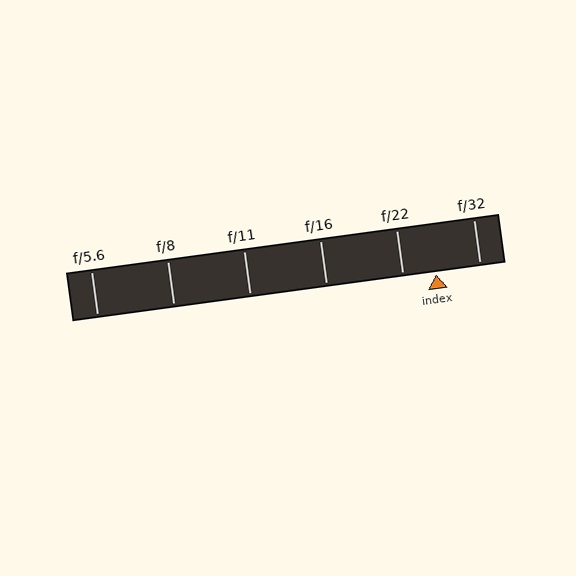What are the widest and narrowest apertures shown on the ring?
The widest aperture shown is f/5.6 and the narrowest is f/32.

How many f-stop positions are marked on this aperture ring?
There are 6 f-stop positions marked.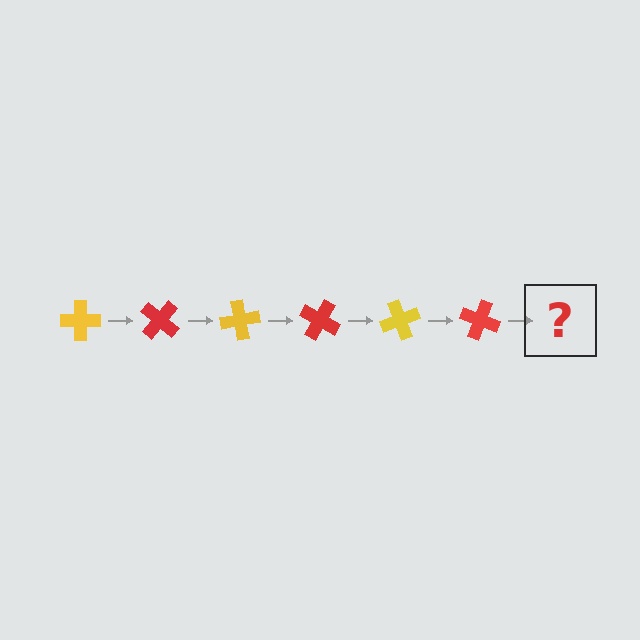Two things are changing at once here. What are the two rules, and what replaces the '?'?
The two rules are that it rotates 40 degrees each step and the color cycles through yellow and red. The '?' should be a yellow cross, rotated 240 degrees from the start.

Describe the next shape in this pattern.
It should be a yellow cross, rotated 240 degrees from the start.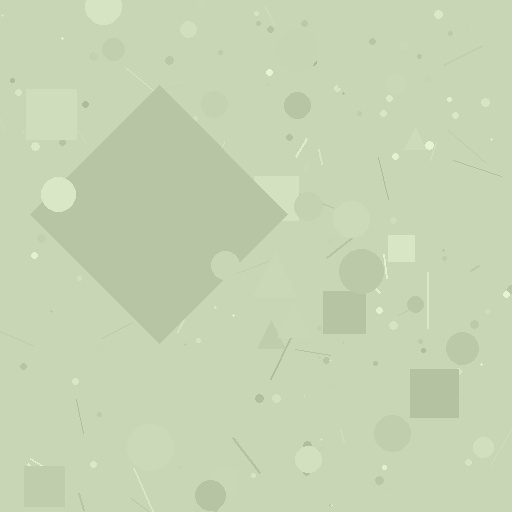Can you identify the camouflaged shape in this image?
The camouflaged shape is a diamond.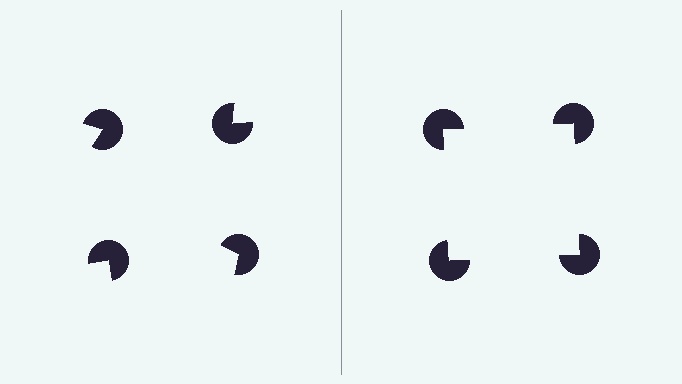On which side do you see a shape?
An illusory square appears on the right side. On the left side the wedge cuts are rotated, so no coherent shape forms.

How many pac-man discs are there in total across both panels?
8 — 4 on each side.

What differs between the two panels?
The pac-man discs are positioned identically on both sides; only the wedge orientations differ. On the right they align to a square; on the left they are misaligned.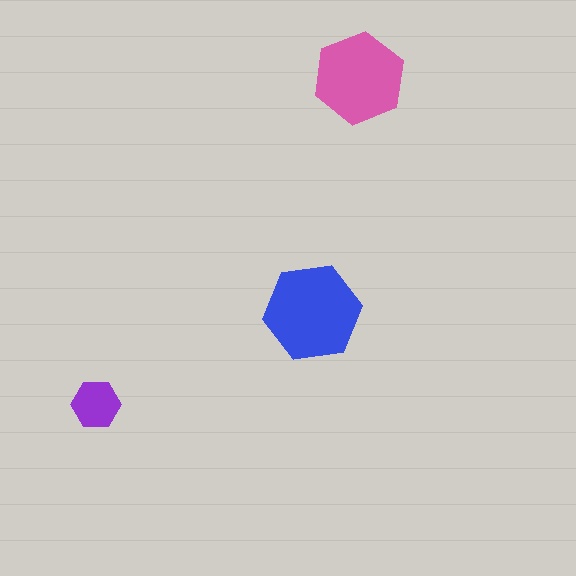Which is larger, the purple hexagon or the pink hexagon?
The pink one.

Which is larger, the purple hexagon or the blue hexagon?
The blue one.